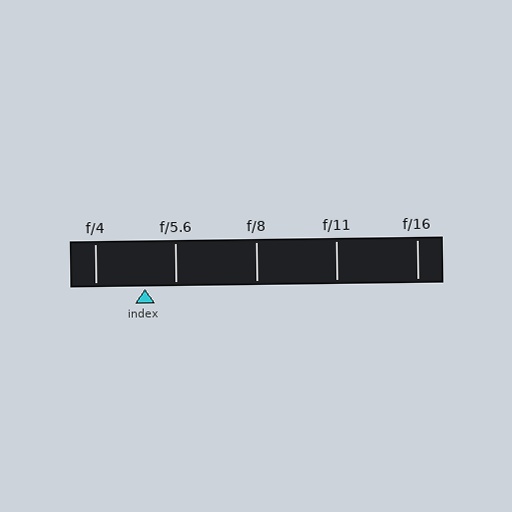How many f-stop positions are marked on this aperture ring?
There are 5 f-stop positions marked.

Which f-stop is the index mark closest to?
The index mark is closest to f/5.6.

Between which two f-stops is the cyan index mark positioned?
The index mark is between f/4 and f/5.6.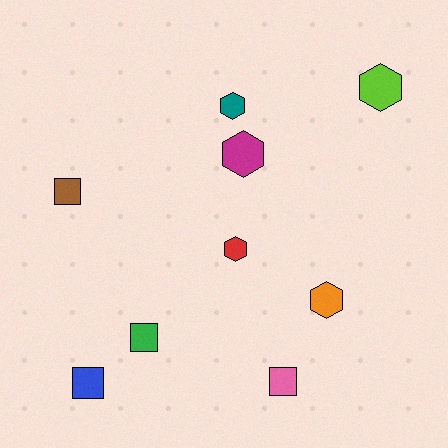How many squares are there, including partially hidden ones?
There are 4 squares.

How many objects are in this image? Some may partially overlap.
There are 9 objects.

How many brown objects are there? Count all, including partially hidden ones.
There is 1 brown object.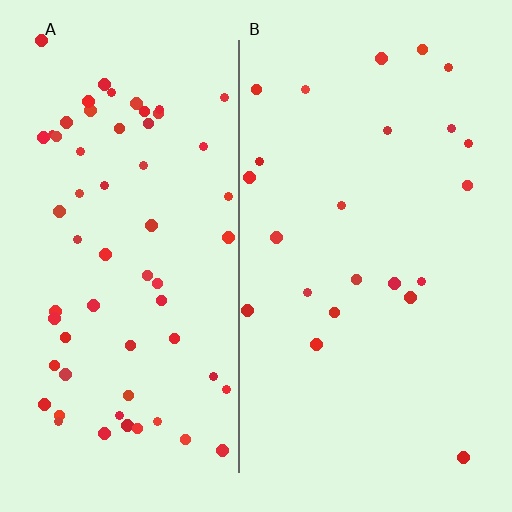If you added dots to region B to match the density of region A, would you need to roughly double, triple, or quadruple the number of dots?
Approximately triple.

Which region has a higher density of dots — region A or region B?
A (the left).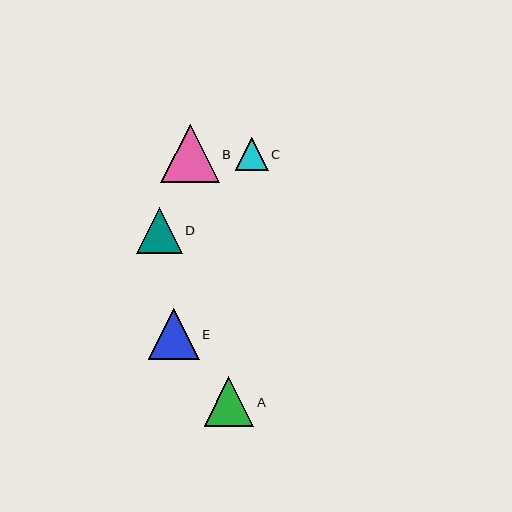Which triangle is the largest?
Triangle B is the largest with a size of approximately 58 pixels.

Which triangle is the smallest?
Triangle C is the smallest with a size of approximately 32 pixels.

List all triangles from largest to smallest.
From largest to smallest: B, E, A, D, C.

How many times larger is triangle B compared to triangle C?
Triangle B is approximately 1.8 times the size of triangle C.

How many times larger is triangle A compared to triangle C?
Triangle A is approximately 1.5 times the size of triangle C.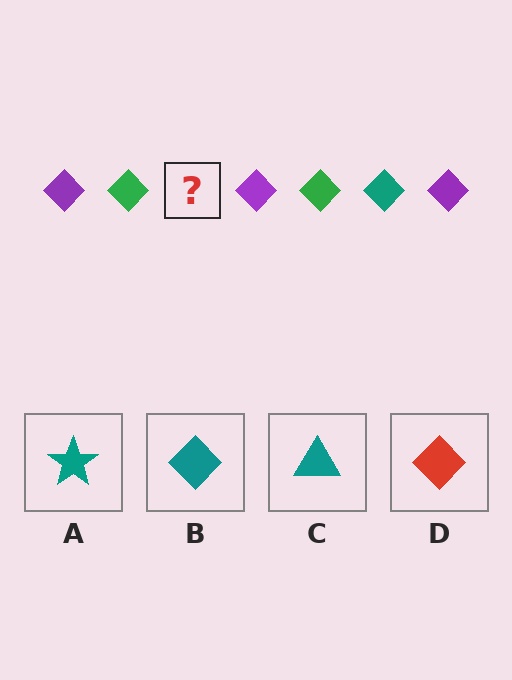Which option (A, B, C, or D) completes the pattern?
B.